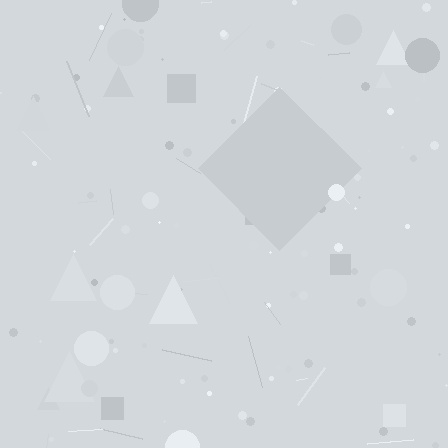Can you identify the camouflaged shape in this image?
The camouflaged shape is a diamond.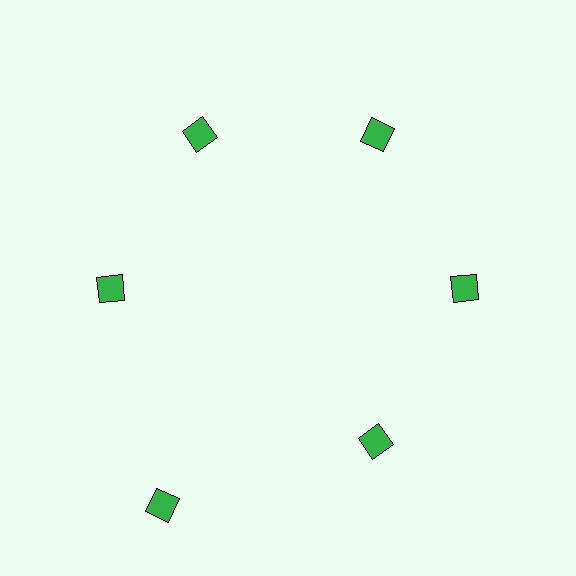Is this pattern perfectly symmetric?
No. The 6 green diamonds are arranged in a ring, but one element near the 7 o'clock position is pushed outward from the center, breaking the 6-fold rotational symmetry.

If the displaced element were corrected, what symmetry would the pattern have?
It would have 6-fold rotational symmetry — the pattern would map onto itself every 60 degrees.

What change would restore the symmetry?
The symmetry would be restored by moving it inward, back onto the ring so that all 6 diamonds sit at equal angles and equal distance from the center.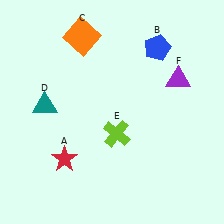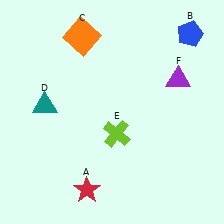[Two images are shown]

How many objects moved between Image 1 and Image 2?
2 objects moved between the two images.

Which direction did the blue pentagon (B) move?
The blue pentagon (B) moved right.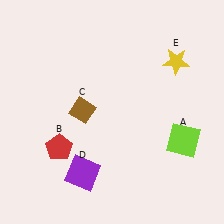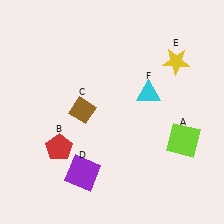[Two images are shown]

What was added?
A cyan triangle (F) was added in Image 2.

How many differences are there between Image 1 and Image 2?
There is 1 difference between the two images.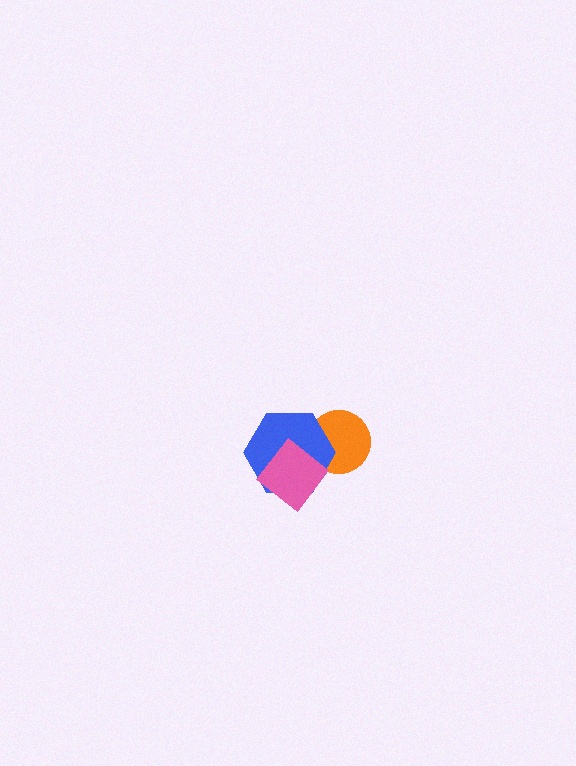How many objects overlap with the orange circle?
1 object overlaps with the orange circle.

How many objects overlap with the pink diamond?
1 object overlaps with the pink diamond.